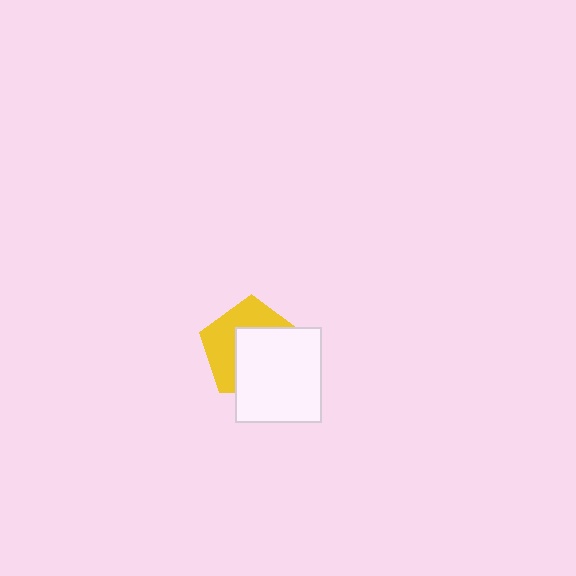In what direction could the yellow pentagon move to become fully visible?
The yellow pentagon could move toward the upper-left. That would shift it out from behind the white rectangle entirely.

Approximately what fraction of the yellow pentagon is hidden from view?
Roughly 54% of the yellow pentagon is hidden behind the white rectangle.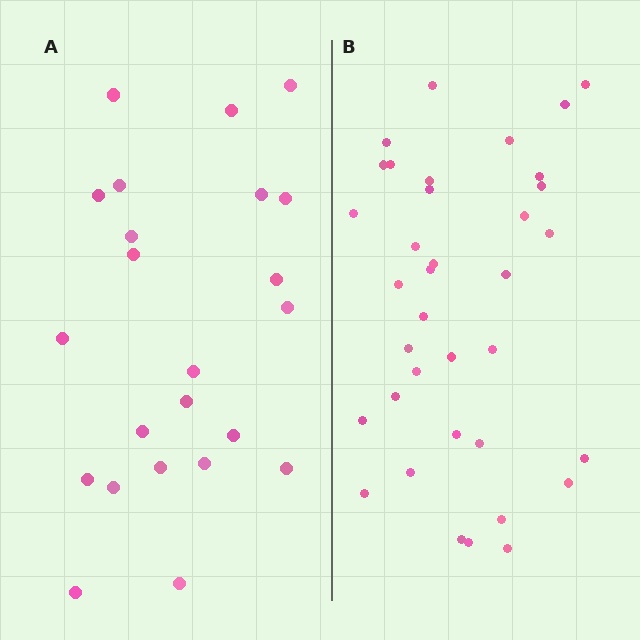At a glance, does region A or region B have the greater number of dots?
Region B (the right region) has more dots.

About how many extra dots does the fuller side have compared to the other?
Region B has approximately 15 more dots than region A.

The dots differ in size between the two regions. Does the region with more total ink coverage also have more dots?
No. Region A has more total ink coverage because its dots are larger, but region B actually contains more individual dots. Total area can be misleading — the number of items is what matters here.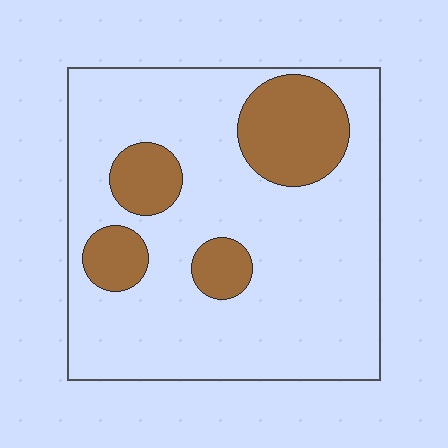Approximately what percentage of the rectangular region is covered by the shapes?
Approximately 20%.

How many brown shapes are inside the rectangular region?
4.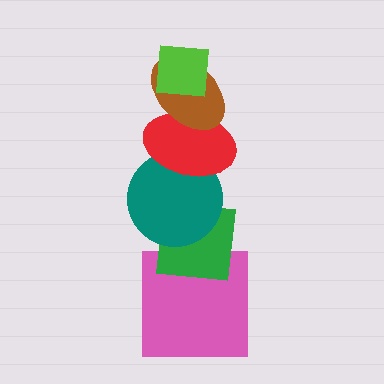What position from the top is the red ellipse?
The red ellipse is 3rd from the top.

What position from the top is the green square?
The green square is 5th from the top.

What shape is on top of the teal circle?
The red ellipse is on top of the teal circle.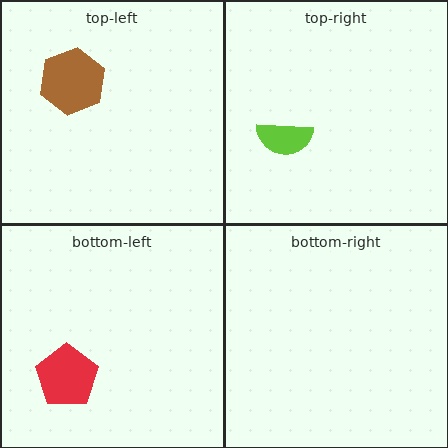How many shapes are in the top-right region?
1.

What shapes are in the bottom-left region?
The red pentagon.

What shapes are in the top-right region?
The lime semicircle.